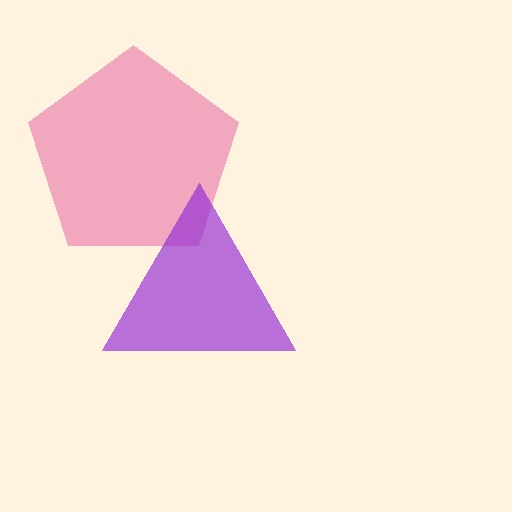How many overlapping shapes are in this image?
There are 2 overlapping shapes in the image.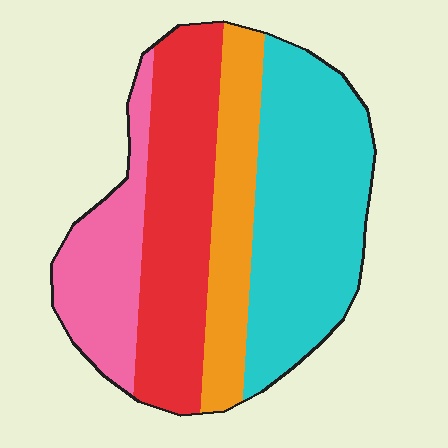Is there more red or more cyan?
Cyan.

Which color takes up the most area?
Cyan, at roughly 35%.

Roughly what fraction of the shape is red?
Red takes up about one quarter (1/4) of the shape.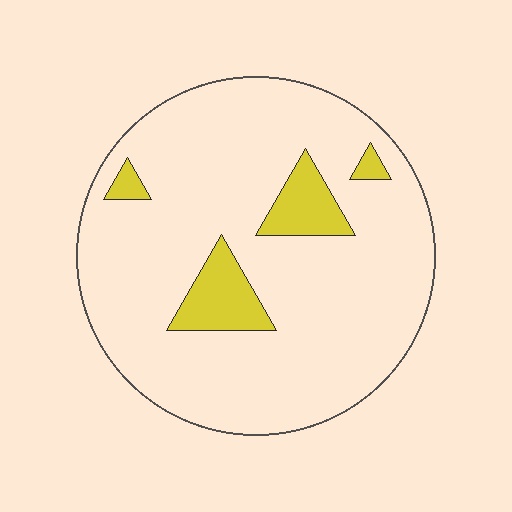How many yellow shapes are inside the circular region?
4.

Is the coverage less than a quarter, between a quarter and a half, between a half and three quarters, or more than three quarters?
Less than a quarter.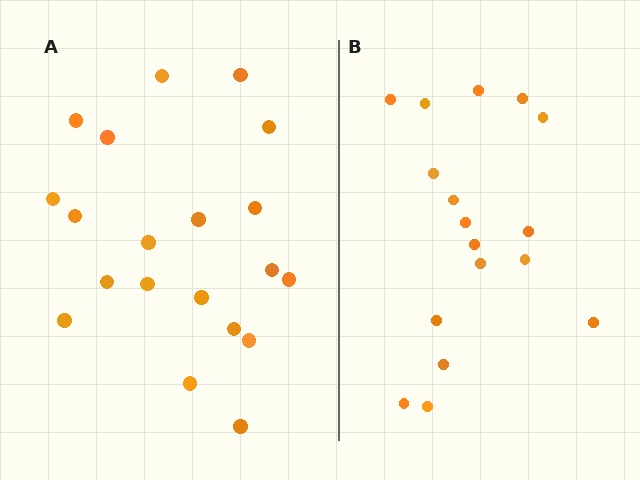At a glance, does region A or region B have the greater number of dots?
Region A (the left region) has more dots.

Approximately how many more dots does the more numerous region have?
Region A has just a few more — roughly 2 or 3 more dots than region B.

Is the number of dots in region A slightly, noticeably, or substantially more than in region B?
Region A has only slightly more — the two regions are fairly close. The ratio is roughly 1.2 to 1.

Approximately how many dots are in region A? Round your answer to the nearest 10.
About 20 dots.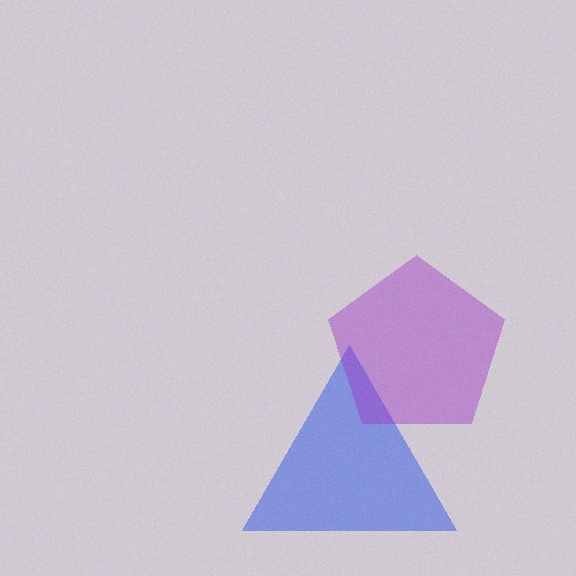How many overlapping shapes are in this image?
There are 2 overlapping shapes in the image.